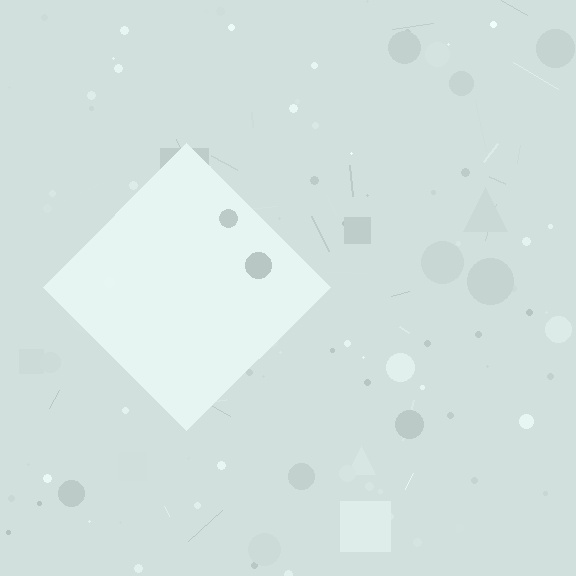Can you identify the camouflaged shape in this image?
The camouflaged shape is a diamond.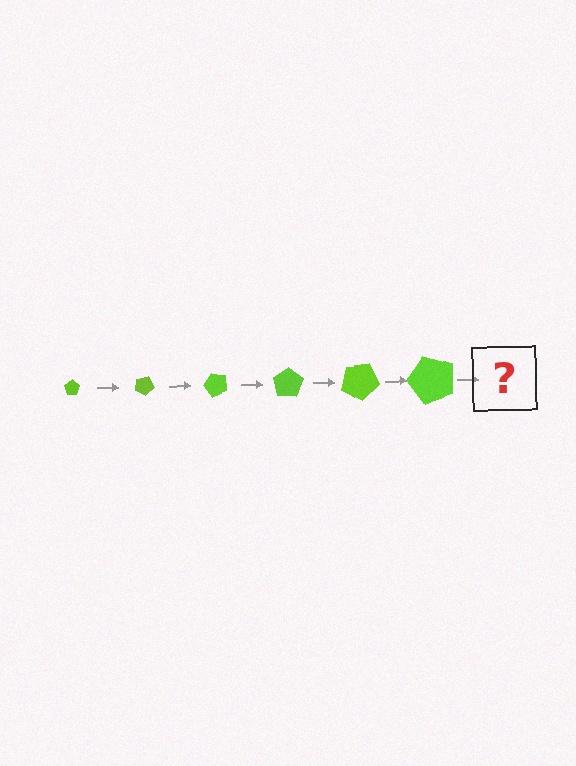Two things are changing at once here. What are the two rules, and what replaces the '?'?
The two rules are that the pentagon grows larger each step and it rotates 25 degrees each step. The '?' should be a pentagon, larger than the previous one and rotated 150 degrees from the start.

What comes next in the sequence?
The next element should be a pentagon, larger than the previous one and rotated 150 degrees from the start.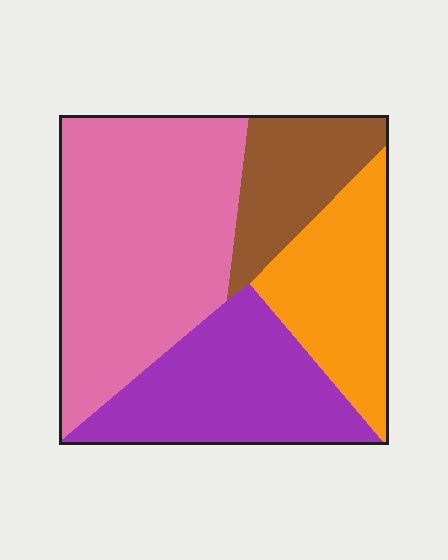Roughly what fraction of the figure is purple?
Purple takes up about one quarter (1/4) of the figure.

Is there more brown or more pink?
Pink.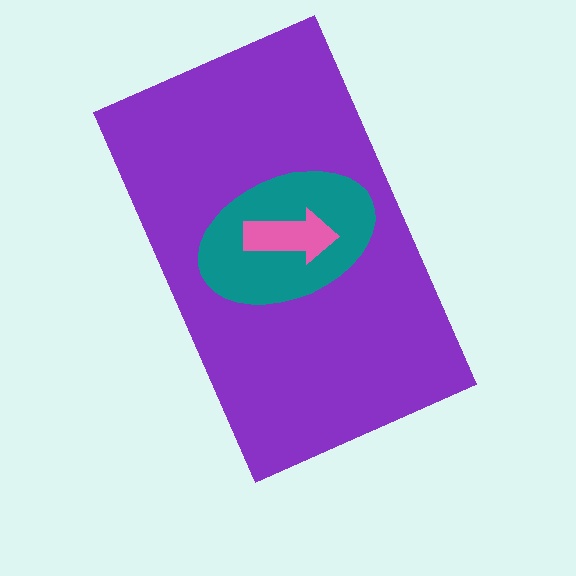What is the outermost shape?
The purple rectangle.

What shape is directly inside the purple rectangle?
The teal ellipse.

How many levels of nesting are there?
3.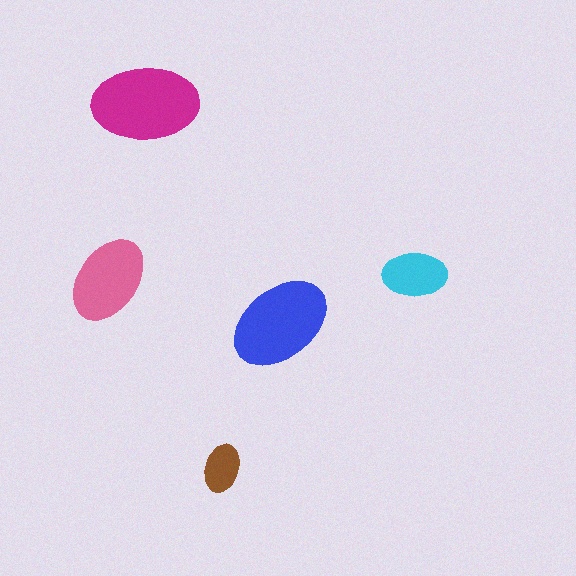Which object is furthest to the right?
The cyan ellipse is rightmost.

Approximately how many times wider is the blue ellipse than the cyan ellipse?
About 1.5 times wider.